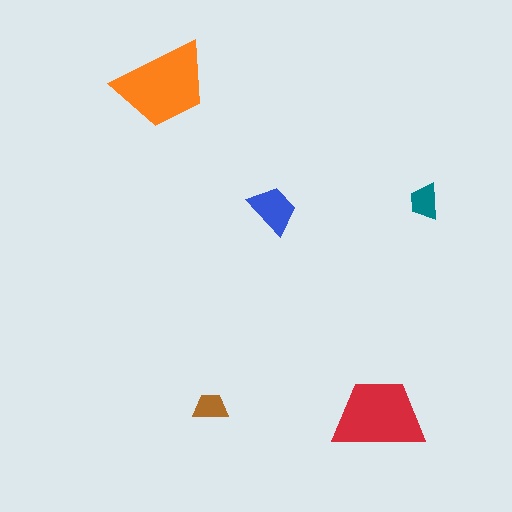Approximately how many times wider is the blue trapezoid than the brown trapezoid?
About 1.5 times wider.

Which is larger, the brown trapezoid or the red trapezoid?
The red one.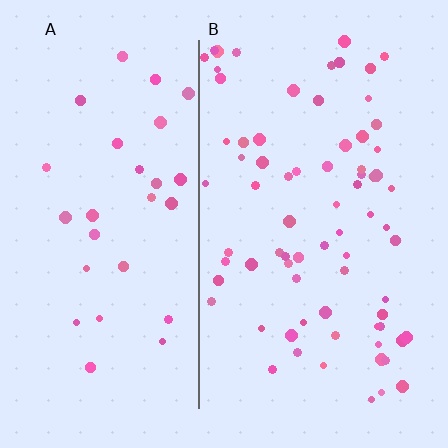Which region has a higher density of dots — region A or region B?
B (the right).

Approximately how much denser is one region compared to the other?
Approximately 2.5× — region B over region A.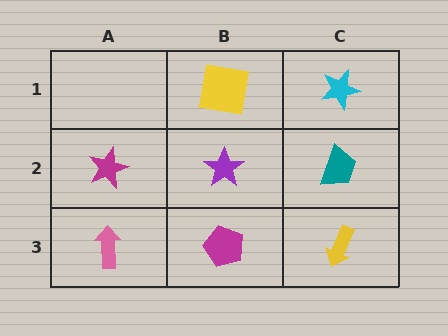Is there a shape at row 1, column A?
No, that cell is empty.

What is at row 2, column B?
A purple star.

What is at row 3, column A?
A pink arrow.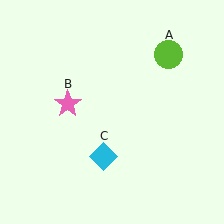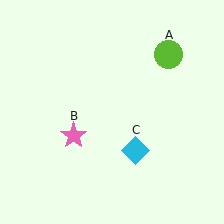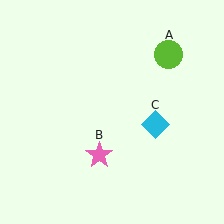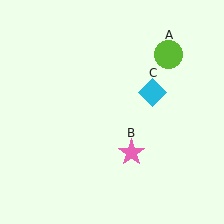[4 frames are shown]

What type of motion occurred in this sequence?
The pink star (object B), cyan diamond (object C) rotated counterclockwise around the center of the scene.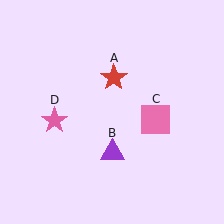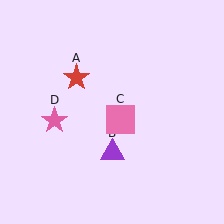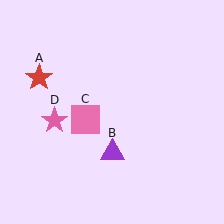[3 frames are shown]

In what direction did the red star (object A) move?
The red star (object A) moved left.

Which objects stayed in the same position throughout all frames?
Purple triangle (object B) and pink star (object D) remained stationary.